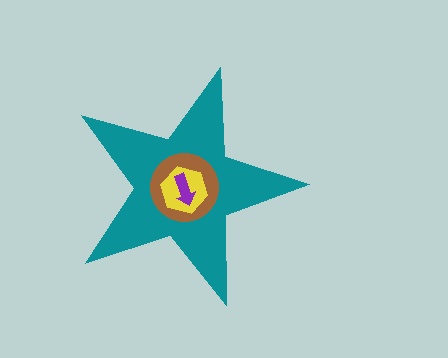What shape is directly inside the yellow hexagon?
The purple arrow.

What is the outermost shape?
The teal star.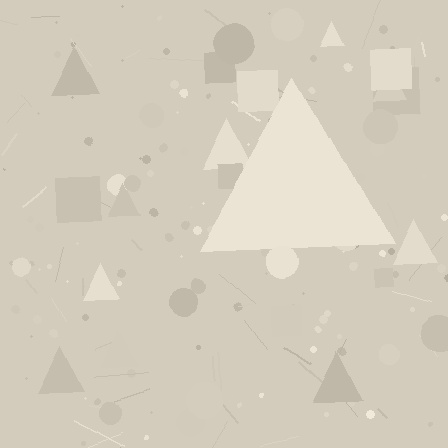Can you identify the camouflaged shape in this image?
The camouflaged shape is a triangle.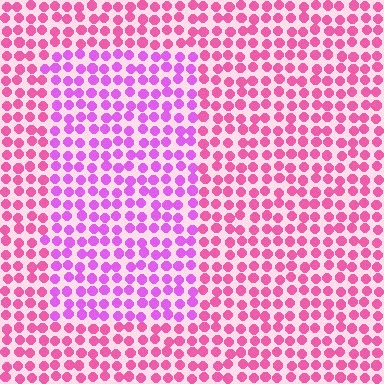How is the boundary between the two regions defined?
The boundary is defined purely by a slight shift in hue (about 34 degrees). Spacing, size, and orientation are identical on both sides.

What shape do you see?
I see a rectangle.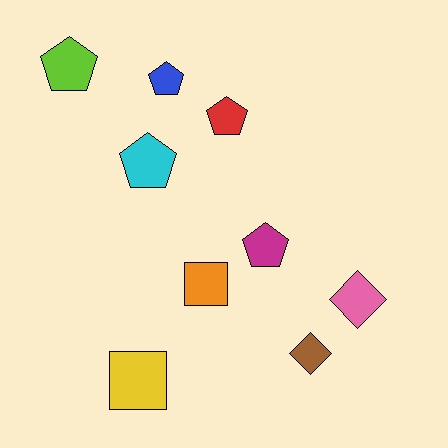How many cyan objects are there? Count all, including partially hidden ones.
There is 1 cyan object.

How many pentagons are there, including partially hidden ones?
There are 5 pentagons.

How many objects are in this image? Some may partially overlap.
There are 9 objects.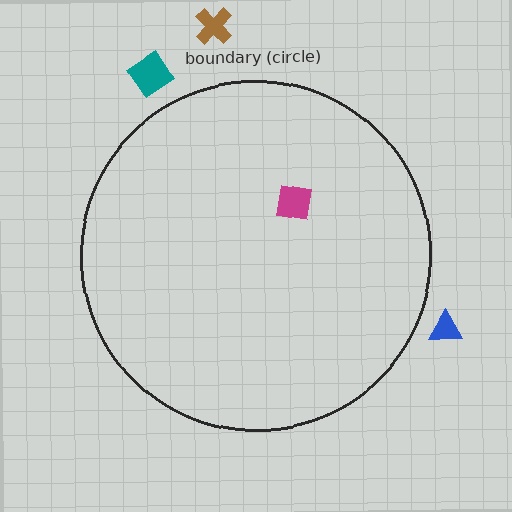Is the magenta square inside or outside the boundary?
Inside.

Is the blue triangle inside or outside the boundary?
Outside.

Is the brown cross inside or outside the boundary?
Outside.